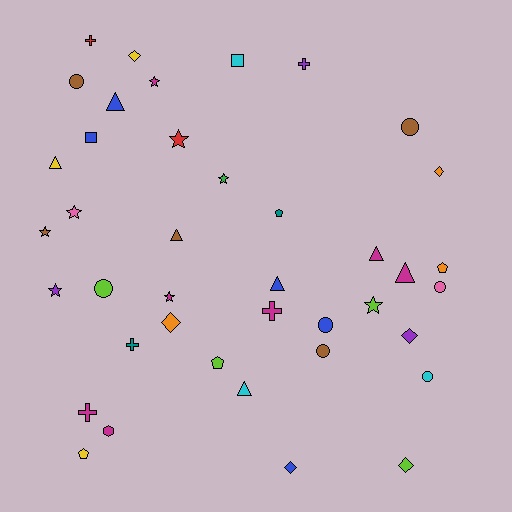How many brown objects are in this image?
There are 5 brown objects.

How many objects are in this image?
There are 40 objects.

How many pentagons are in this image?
There are 4 pentagons.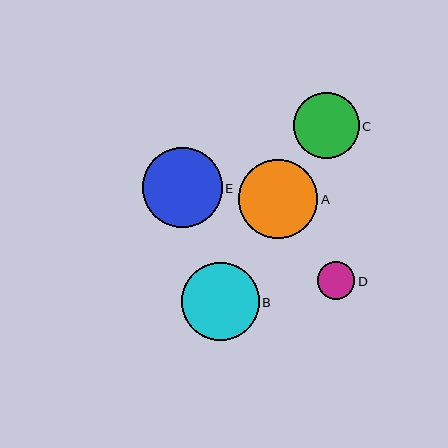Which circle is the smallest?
Circle D is the smallest with a size of approximately 38 pixels.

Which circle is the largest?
Circle E is the largest with a size of approximately 79 pixels.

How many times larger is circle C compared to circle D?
Circle C is approximately 1.7 times the size of circle D.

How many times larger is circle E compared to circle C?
Circle E is approximately 1.2 times the size of circle C.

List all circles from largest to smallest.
From largest to smallest: E, A, B, C, D.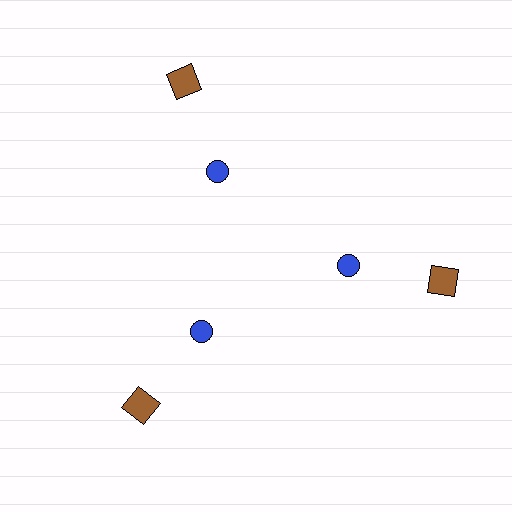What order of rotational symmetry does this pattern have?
This pattern has 3-fold rotational symmetry.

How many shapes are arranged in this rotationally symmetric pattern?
There are 6 shapes, arranged in 3 groups of 2.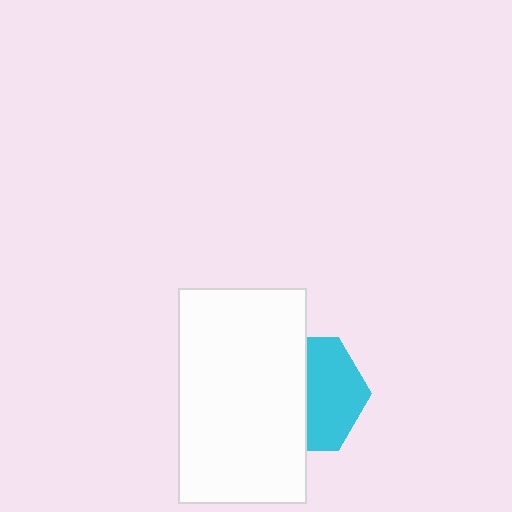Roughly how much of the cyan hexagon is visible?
About half of it is visible (roughly 49%).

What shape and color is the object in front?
The object in front is a white rectangle.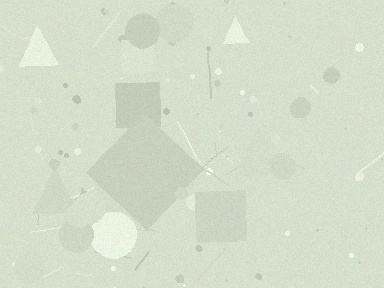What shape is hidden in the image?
A diamond is hidden in the image.